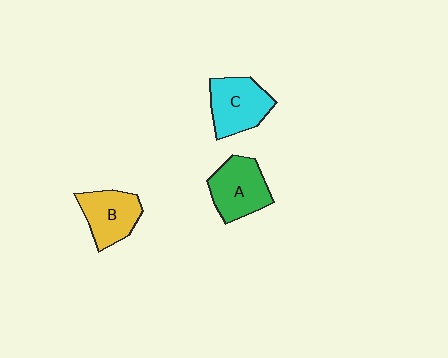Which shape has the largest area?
Shape C (cyan).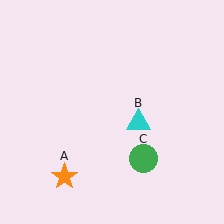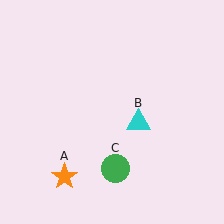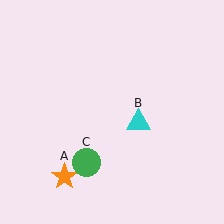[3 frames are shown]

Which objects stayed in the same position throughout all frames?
Orange star (object A) and cyan triangle (object B) remained stationary.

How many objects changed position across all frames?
1 object changed position: green circle (object C).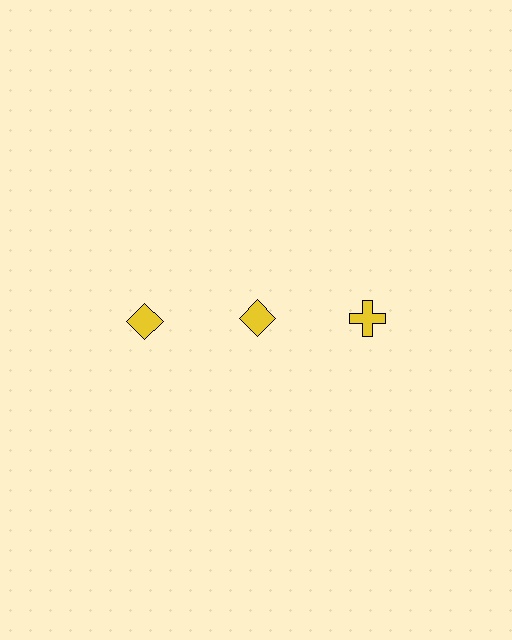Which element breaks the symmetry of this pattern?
The yellow cross in the top row, center column breaks the symmetry. All other shapes are yellow diamonds.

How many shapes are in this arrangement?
There are 3 shapes arranged in a grid pattern.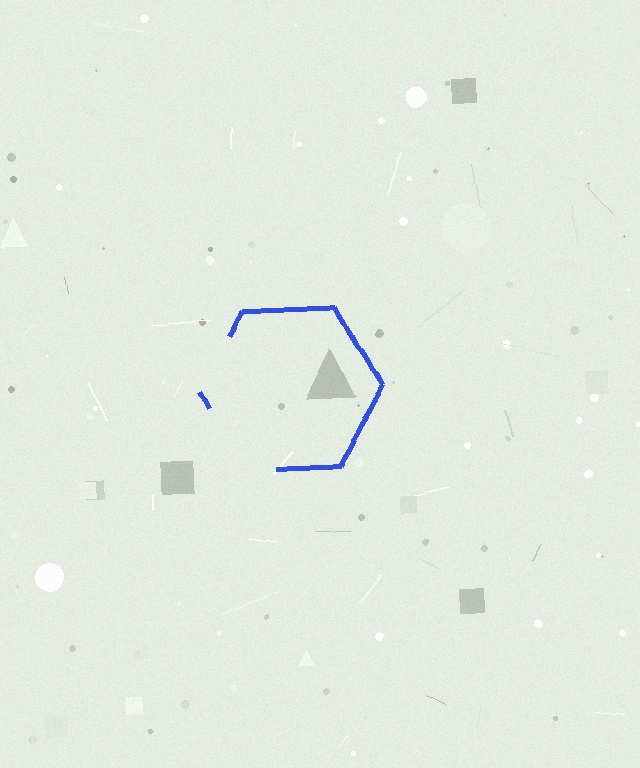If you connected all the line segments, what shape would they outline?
They would outline a hexagon.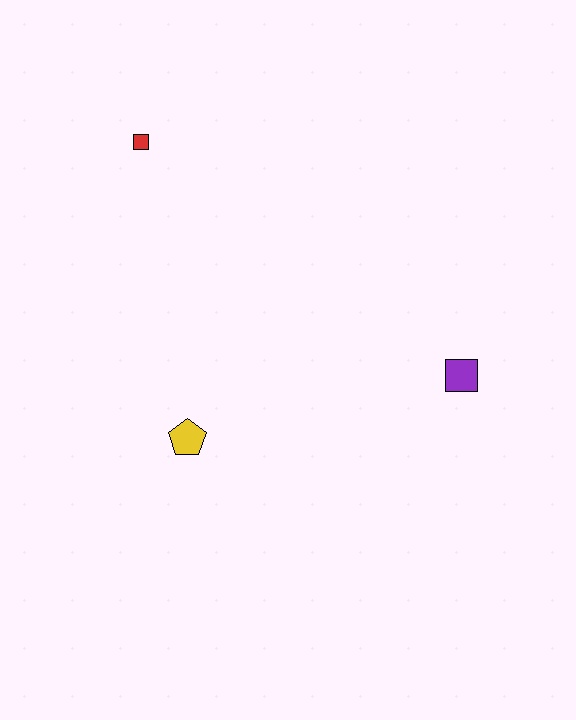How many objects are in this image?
There are 3 objects.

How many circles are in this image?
There are no circles.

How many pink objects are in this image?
There are no pink objects.